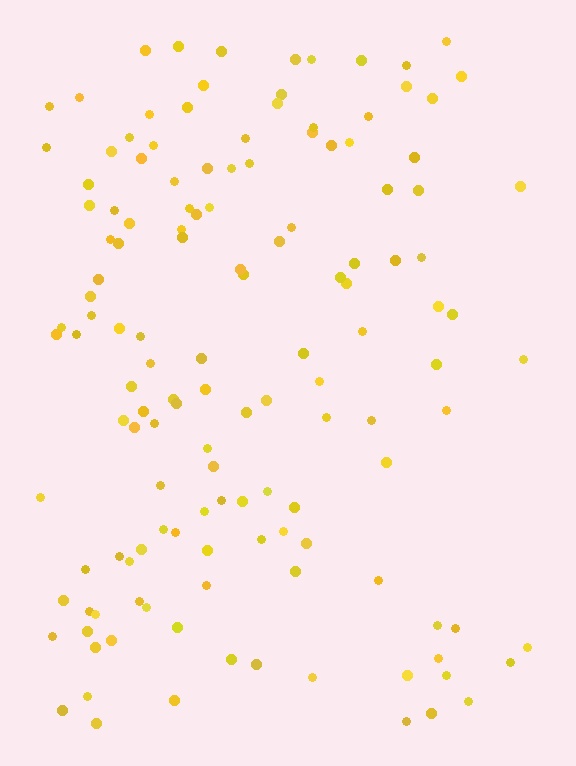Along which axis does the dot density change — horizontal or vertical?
Horizontal.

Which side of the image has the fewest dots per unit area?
The right.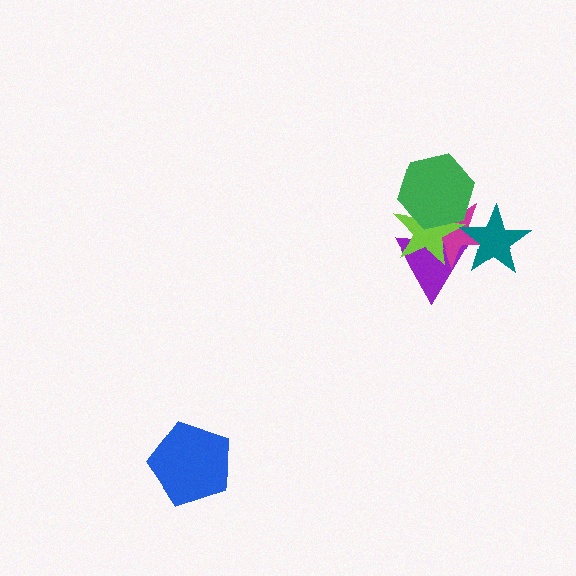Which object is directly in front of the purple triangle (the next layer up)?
The magenta star is directly in front of the purple triangle.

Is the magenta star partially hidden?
Yes, it is partially covered by another shape.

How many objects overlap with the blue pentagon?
0 objects overlap with the blue pentagon.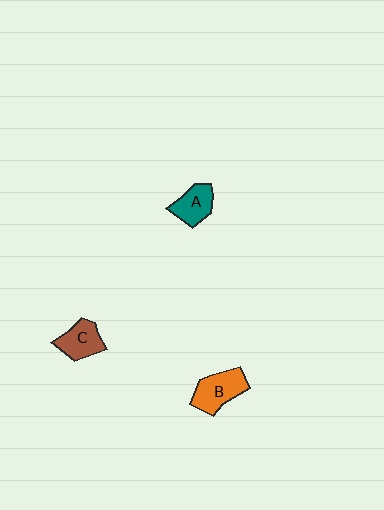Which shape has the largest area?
Shape B (orange).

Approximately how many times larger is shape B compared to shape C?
Approximately 1.2 times.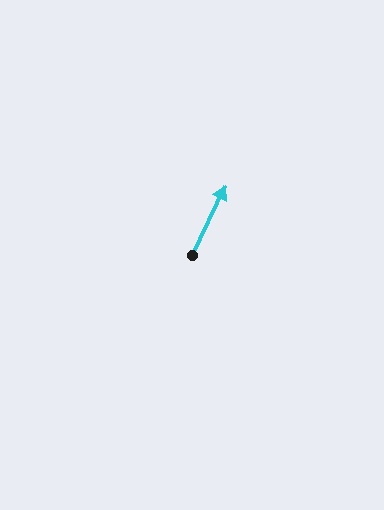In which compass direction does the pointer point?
Northeast.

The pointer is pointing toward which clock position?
Roughly 1 o'clock.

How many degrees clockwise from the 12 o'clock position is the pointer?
Approximately 25 degrees.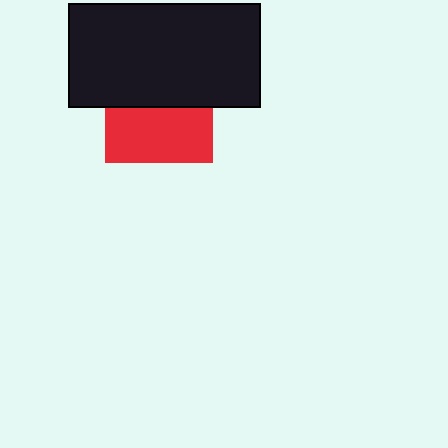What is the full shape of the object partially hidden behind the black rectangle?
The partially hidden object is a red square.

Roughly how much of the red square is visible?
About half of it is visible (roughly 51%).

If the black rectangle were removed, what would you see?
You would see the complete red square.